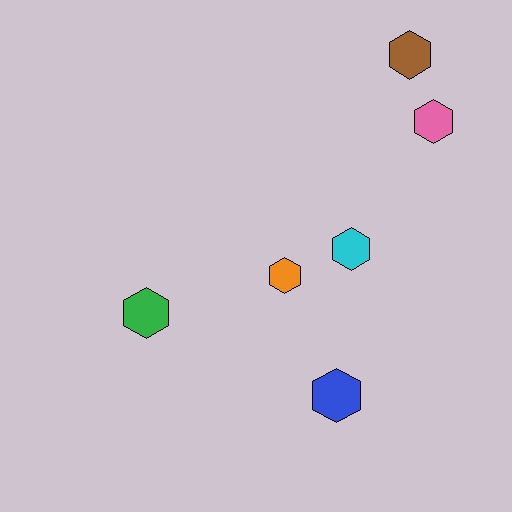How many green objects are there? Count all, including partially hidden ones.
There is 1 green object.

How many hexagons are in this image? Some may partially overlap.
There are 6 hexagons.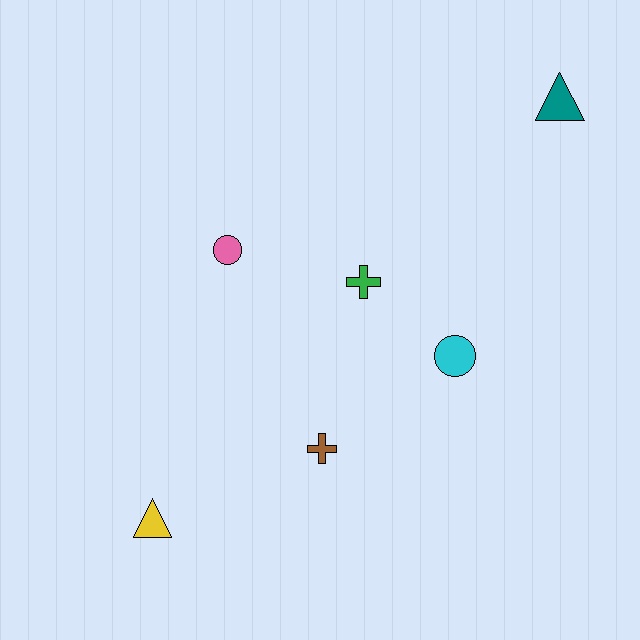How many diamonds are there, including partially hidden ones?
There are no diamonds.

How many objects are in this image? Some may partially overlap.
There are 6 objects.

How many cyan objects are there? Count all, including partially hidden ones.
There is 1 cyan object.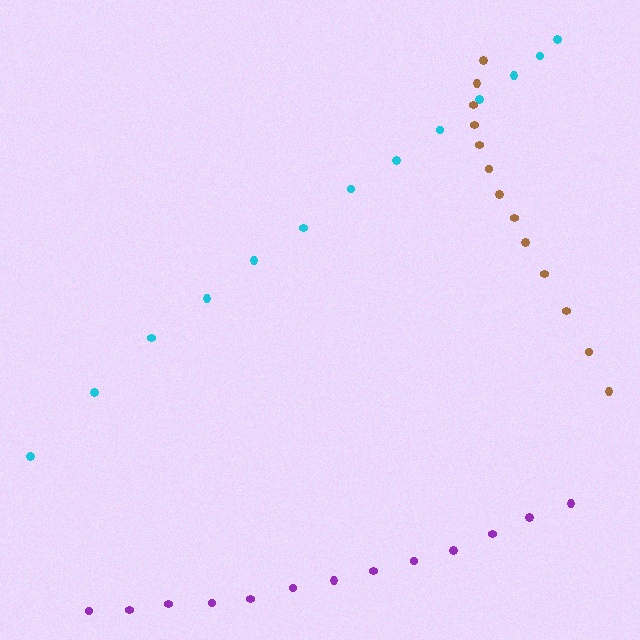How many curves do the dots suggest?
There are 3 distinct paths.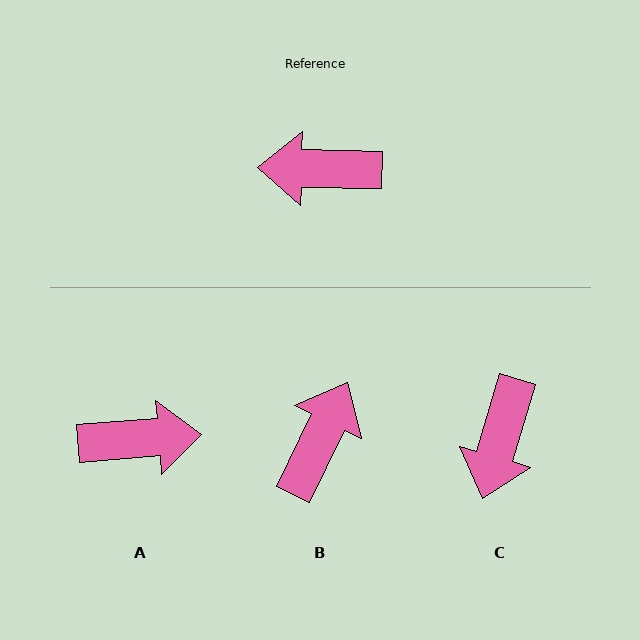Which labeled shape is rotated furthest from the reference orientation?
A, about 175 degrees away.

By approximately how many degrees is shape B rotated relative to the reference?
Approximately 115 degrees clockwise.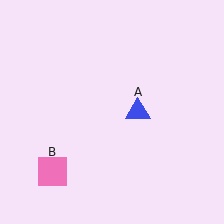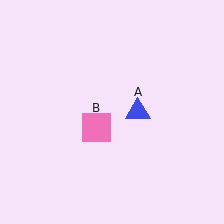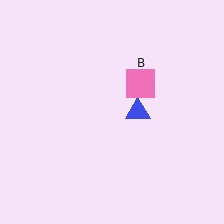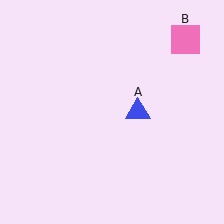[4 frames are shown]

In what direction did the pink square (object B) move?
The pink square (object B) moved up and to the right.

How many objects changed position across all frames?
1 object changed position: pink square (object B).